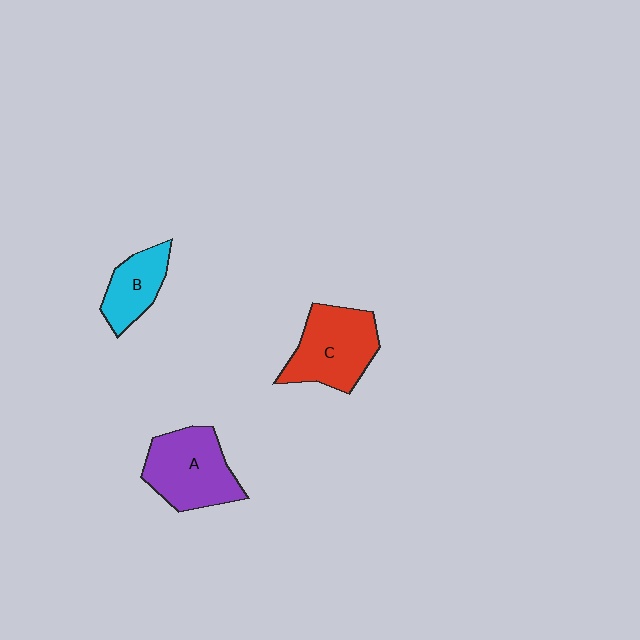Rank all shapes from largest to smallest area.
From largest to smallest: A (purple), C (red), B (cyan).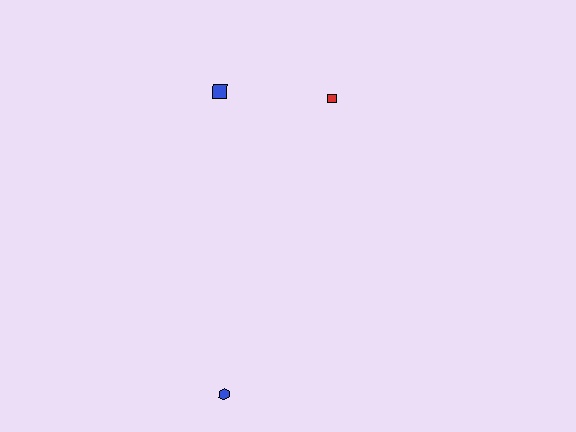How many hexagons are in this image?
There is 1 hexagon.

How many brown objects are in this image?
There are no brown objects.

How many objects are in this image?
There are 3 objects.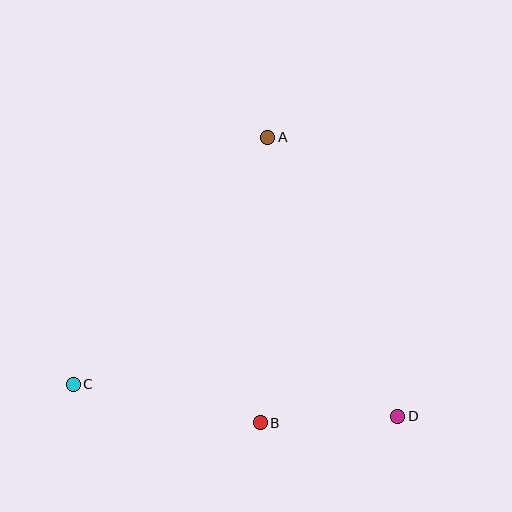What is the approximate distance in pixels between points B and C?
The distance between B and C is approximately 191 pixels.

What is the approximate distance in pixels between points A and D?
The distance between A and D is approximately 308 pixels.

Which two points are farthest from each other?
Points C and D are farthest from each other.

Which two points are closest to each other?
Points B and D are closest to each other.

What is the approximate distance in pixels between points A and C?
The distance between A and C is approximately 314 pixels.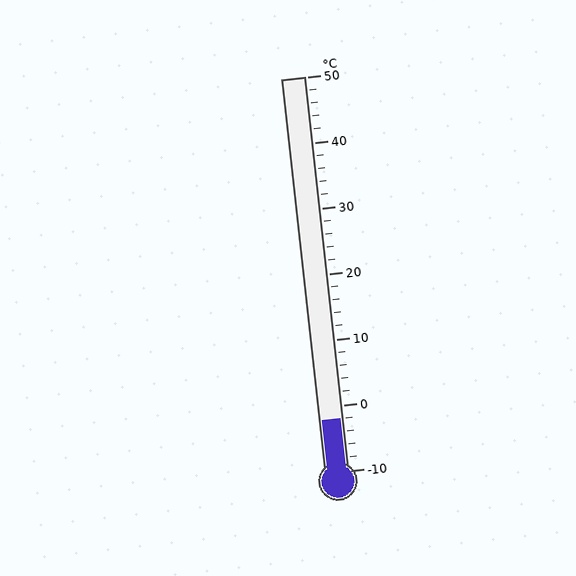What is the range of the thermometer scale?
The thermometer scale ranges from -10°C to 50°C.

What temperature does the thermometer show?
The thermometer shows approximately -2°C.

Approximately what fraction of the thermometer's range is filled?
The thermometer is filled to approximately 15% of its range.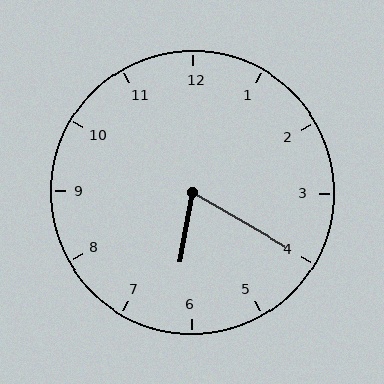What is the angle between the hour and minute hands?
Approximately 70 degrees.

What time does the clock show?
6:20.